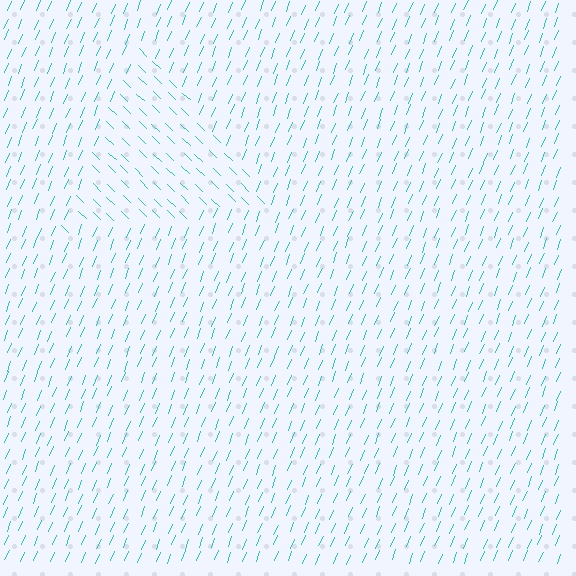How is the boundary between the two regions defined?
The boundary is defined purely by a change in line orientation (approximately 69 degrees difference). All lines are the same color and thickness.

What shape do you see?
I see a triangle.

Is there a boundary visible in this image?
Yes, there is a texture boundary formed by a change in line orientation.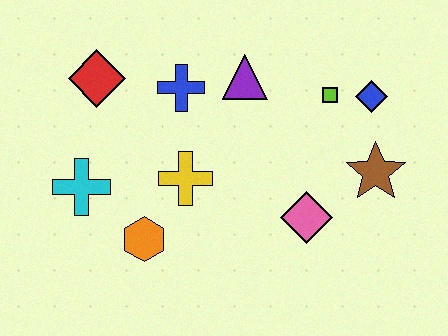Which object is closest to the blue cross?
The purple triangle is closest to the blue cross.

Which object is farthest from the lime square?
The cyan cross is farthest from the lime square.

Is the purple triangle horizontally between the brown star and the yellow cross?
Yes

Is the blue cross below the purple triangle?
Yes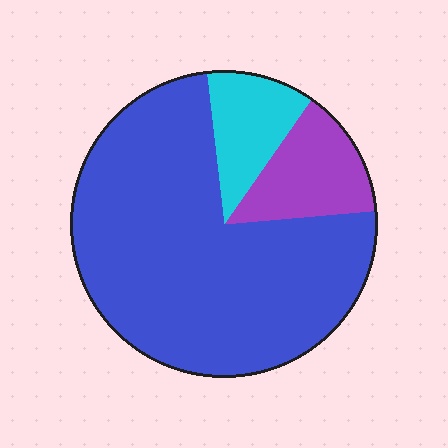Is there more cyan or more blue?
Blue.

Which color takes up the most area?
Blue, at roughly 75%.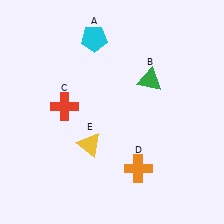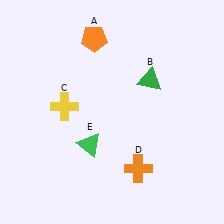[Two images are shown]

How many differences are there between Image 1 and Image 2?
There are 3 differences between the two images.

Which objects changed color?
A changed from cyan to orange. C changed from red to yellow. E changed from yellow to green.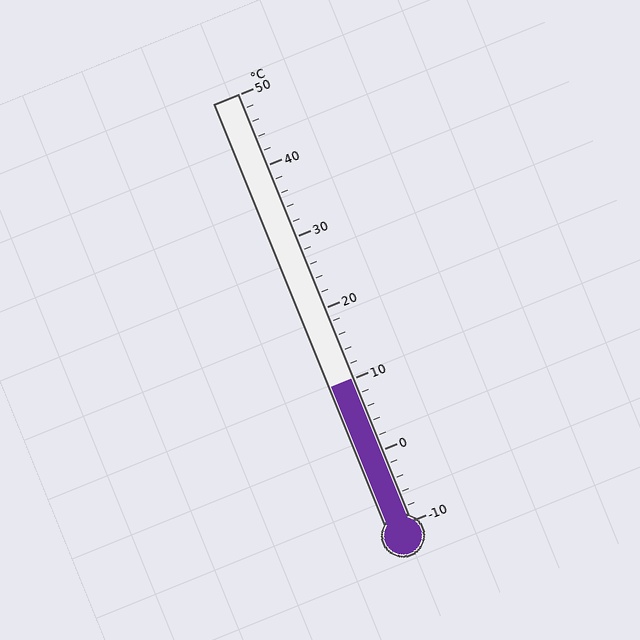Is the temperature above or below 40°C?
The temperature is below 40°C.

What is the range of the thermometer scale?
The thermometer scale ranges from -10°C to 50°C.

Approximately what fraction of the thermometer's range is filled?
The thermometer is filled to approximately 35% of its range.